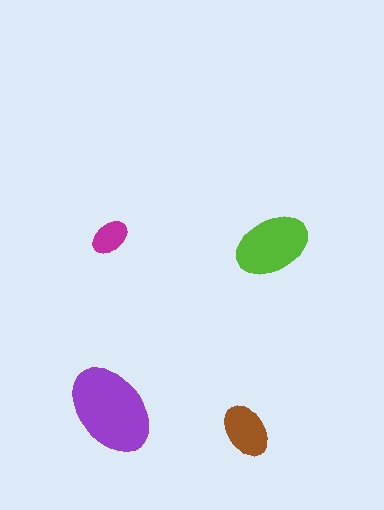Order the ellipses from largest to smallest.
the purple one, the lime one, the brown one, the magenta one.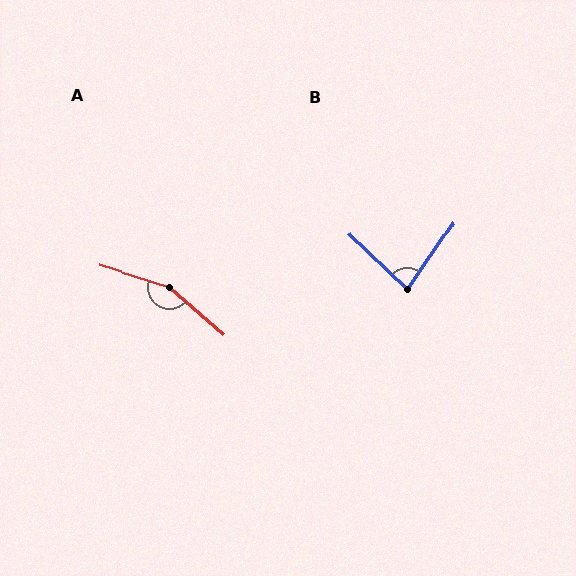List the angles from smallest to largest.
B (82°), A (156°).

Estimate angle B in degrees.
Approximately 82 degrees.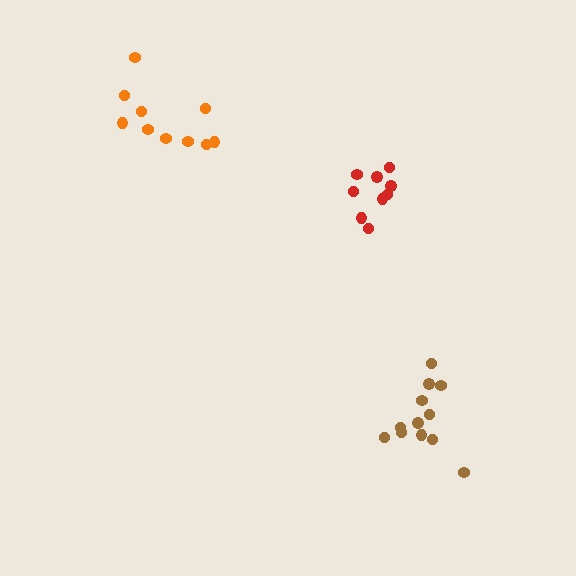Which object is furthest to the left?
The orange cluster is leftmost.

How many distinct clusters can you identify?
There are 3 distinct clusters.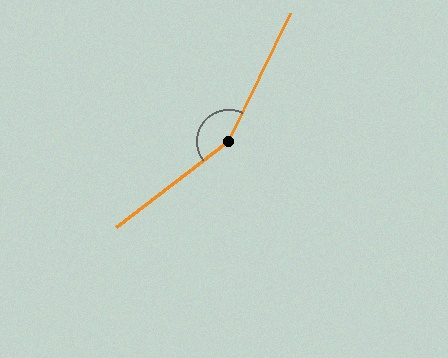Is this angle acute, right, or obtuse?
It is obtuse.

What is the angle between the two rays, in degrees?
Approximately 153 degrees.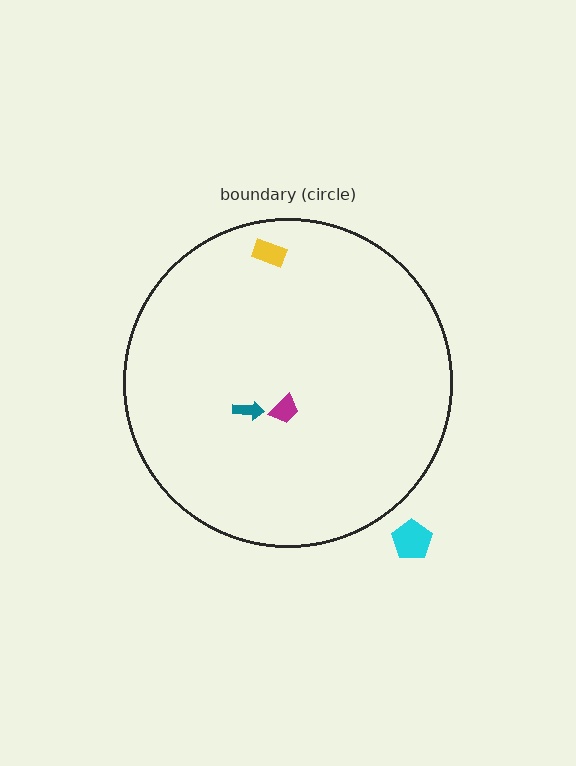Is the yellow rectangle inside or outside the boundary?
Inside.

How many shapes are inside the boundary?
3 inside, 1 outside.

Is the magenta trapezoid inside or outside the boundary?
Inside.